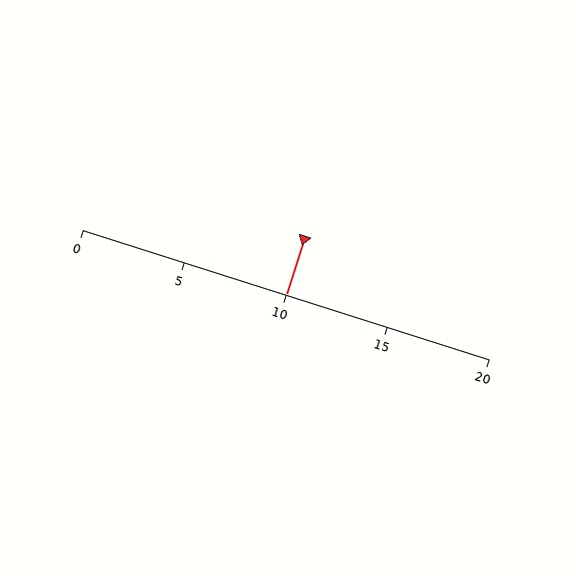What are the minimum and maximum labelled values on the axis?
The axis runs from 0 to 20.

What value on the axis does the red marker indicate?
The marker indicates approximately 10.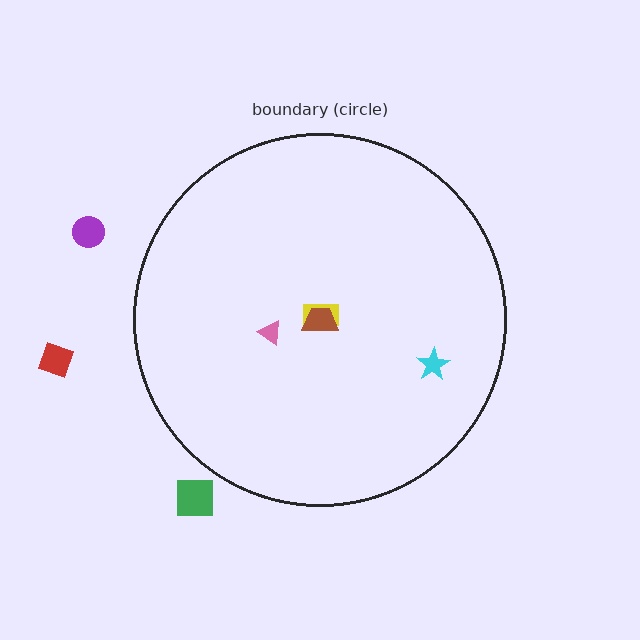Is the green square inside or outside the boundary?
Outside.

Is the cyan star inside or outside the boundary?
Inside.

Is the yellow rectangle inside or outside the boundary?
Inside.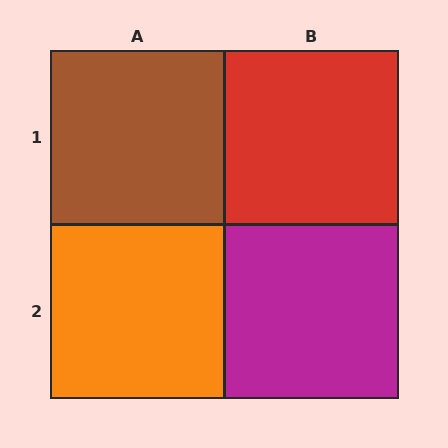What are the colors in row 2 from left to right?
Orange, magenta.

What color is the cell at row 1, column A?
Brown.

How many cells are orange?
1 cell is orange.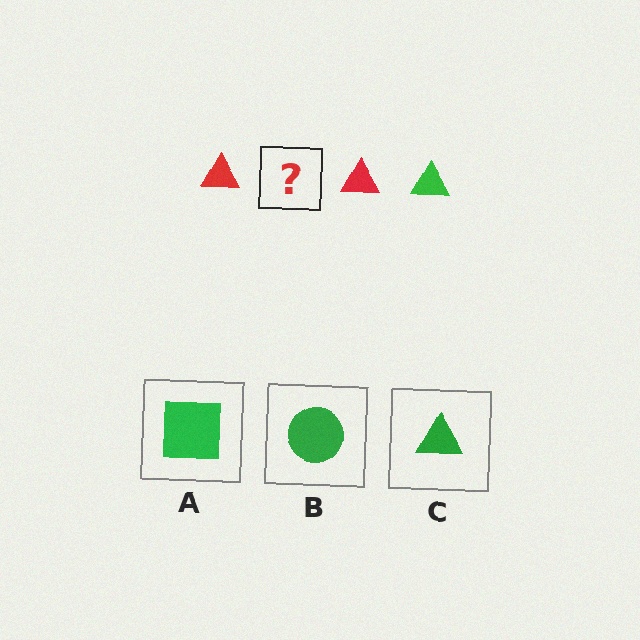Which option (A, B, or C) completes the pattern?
C.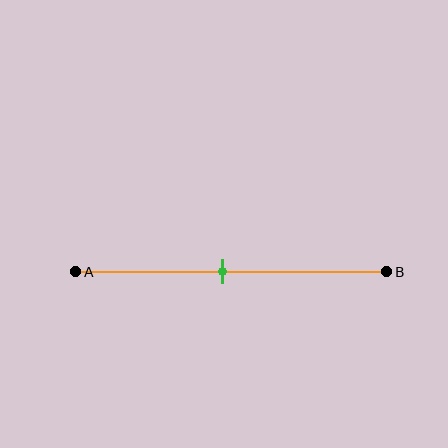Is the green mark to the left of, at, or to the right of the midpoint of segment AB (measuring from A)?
The green mark is approximately at the midpoint of segment AB.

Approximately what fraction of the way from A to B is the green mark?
The green mark is approximately 45% of the way from A to B.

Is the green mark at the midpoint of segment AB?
Yes, the mark is approximately at the midpoint.